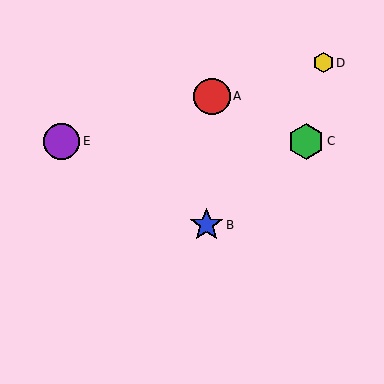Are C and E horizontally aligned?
Yes, both are at y≈141.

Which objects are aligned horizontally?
Objects C, E are aligned horizontally.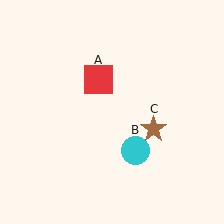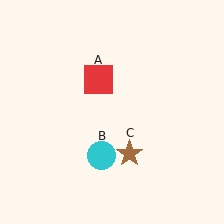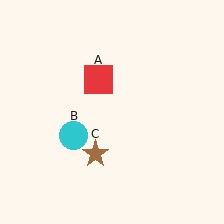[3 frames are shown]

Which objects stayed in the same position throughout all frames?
Red square (object A) remained stationary.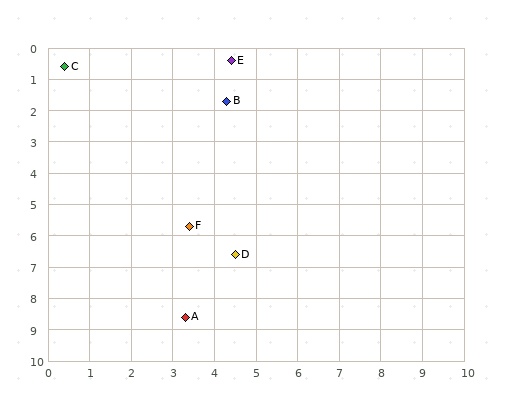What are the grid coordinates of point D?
Point D is at approximately (4.5, 6.6).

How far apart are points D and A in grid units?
Points D and A are about 2.3 grid units apart.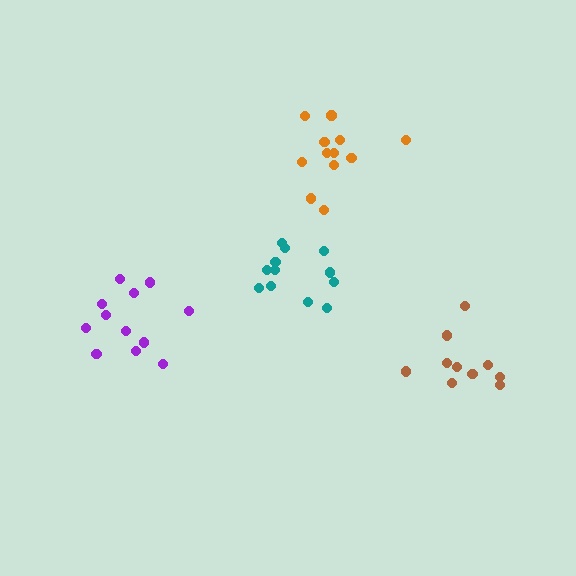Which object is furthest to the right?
The brown cluster is rightmost.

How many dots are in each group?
Group 1: 10 dots, Group 2: 12 dots, Group 3: 12 dots, Group 4: 12 dots (46 total).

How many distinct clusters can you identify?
There are 4 distinct clusters.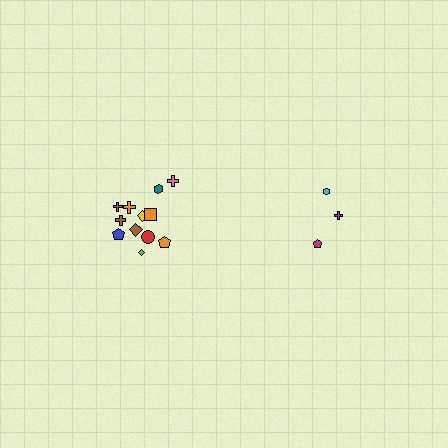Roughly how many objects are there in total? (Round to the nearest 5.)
Roughly 15 objects in total.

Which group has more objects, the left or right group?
The left group.